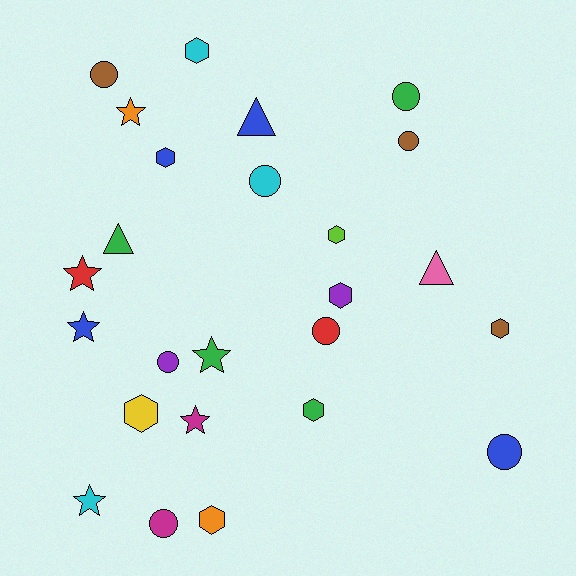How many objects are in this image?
There are 25 objects.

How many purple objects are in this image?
There are 2 purple objects.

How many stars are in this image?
There are 6 stars.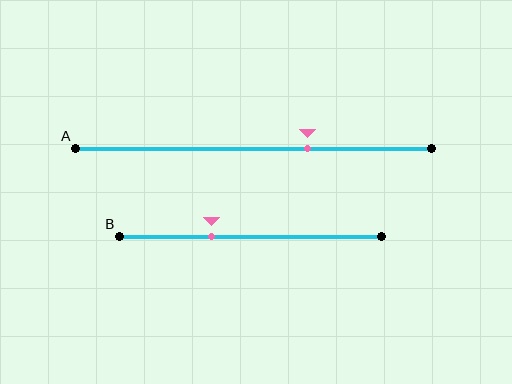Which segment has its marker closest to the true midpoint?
Segment B has its marker closest to the true midpoint.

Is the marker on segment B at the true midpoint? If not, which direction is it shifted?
No, the marker on segment B is shifted to the left by about 15% of the segment length.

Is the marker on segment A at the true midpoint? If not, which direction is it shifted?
No, the marker on segment A is shifted to the right by about 15% of the segment length.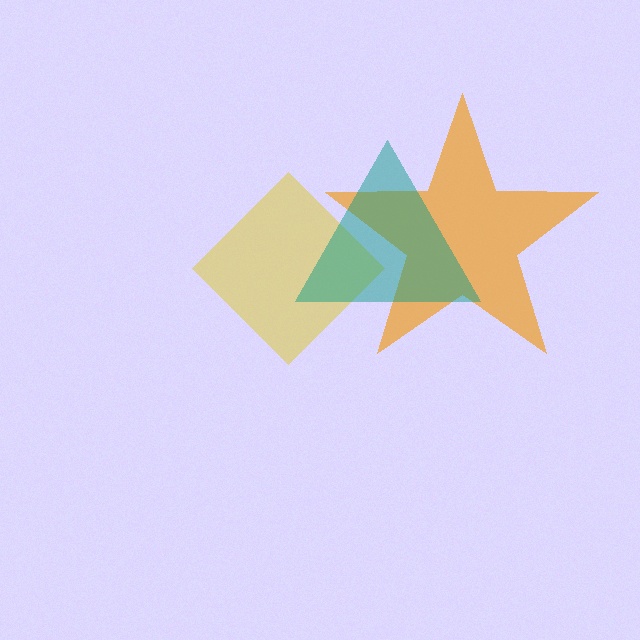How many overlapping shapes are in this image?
There are 3 overlapping shapes in the image.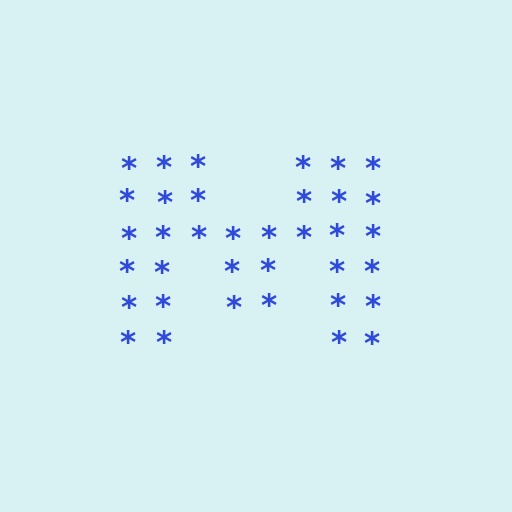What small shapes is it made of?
It is made of small asterisks.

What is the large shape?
The large shape is the letter M.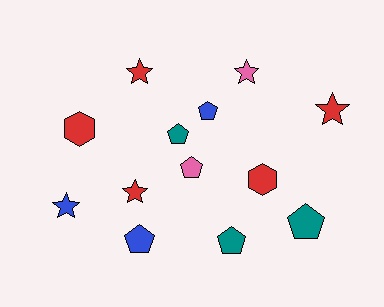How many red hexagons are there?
There are 2 red hexagons.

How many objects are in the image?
There are 13 objects.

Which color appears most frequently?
Red, with 5 objects.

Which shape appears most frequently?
Pentagon, with 6 objects.